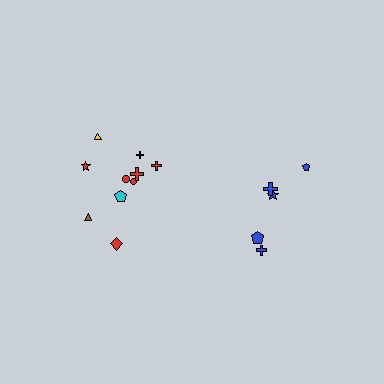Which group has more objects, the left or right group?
The left group.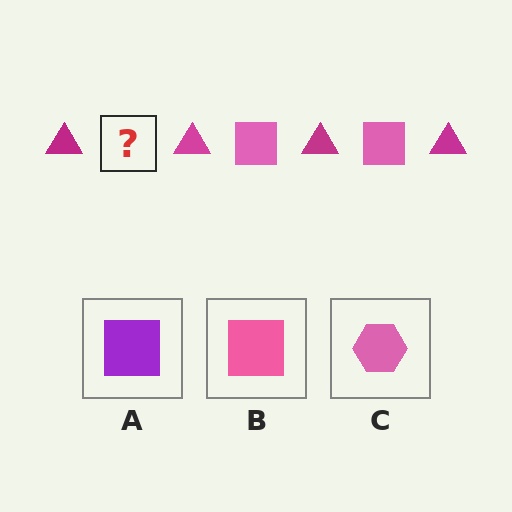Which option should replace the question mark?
Option B.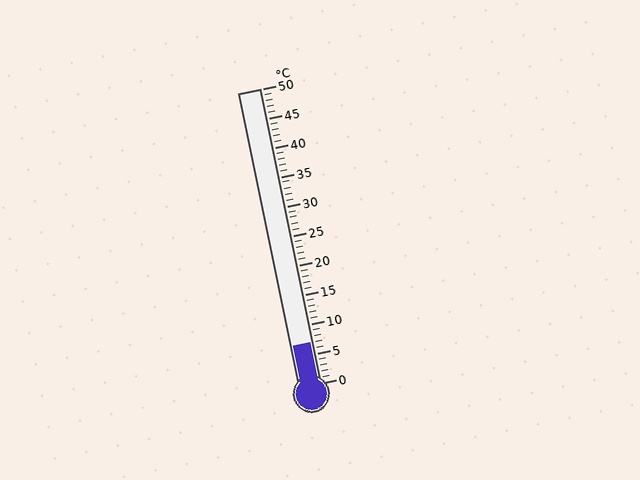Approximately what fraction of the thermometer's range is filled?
The thermometer is filled to approximately 15% of its range.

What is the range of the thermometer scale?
The thermometer scale ranges from 0°C to 50°C.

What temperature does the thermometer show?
The thermometer shows approximately 7°C.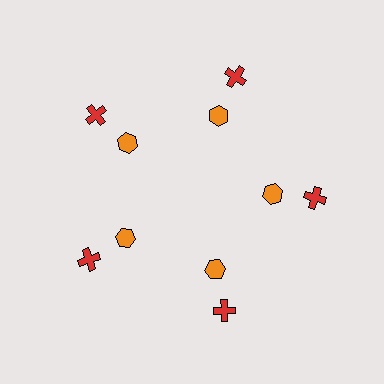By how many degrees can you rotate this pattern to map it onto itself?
The pattern maps onto itself every 72 degrees of rotation.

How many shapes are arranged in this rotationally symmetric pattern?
There are 10 shapes, arranged in 5 groups of 2.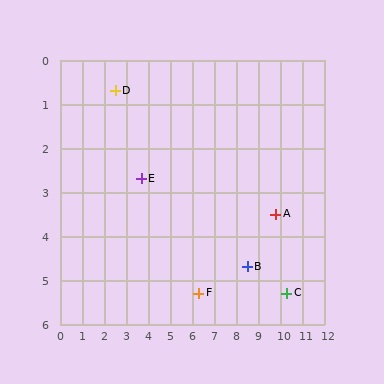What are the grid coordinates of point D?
Point D is at approximately (2.5, 0.7).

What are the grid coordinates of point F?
Point F is at approximately (6.3, 5.3).